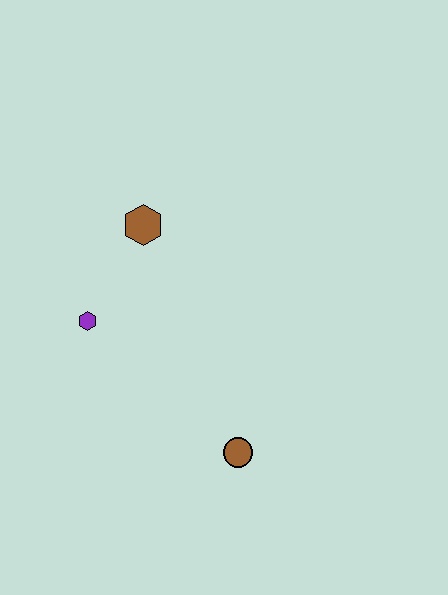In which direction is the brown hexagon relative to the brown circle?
The brown hexagon is above the brown circle.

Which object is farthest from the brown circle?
The brown hexagon is farthest from the brown circle.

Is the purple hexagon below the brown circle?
No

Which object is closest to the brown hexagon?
The purple hexagon is closest to the brown hexagon.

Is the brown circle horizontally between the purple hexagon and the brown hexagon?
No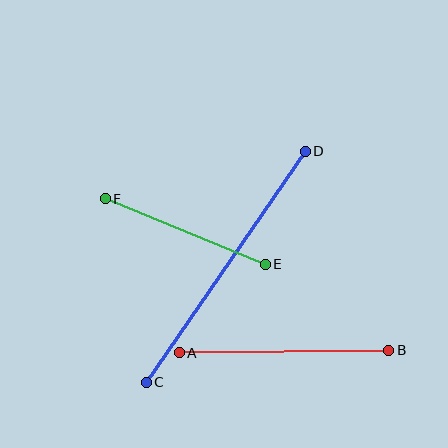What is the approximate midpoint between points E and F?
The midpoint is at approximately (185, 232) pixels.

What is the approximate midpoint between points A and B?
The midpoint is at approximately (284, 352) pixels.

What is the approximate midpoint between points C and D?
The midpoint is at approximately (226, 267) pixels.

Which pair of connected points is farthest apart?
Points C and D are farthest apart.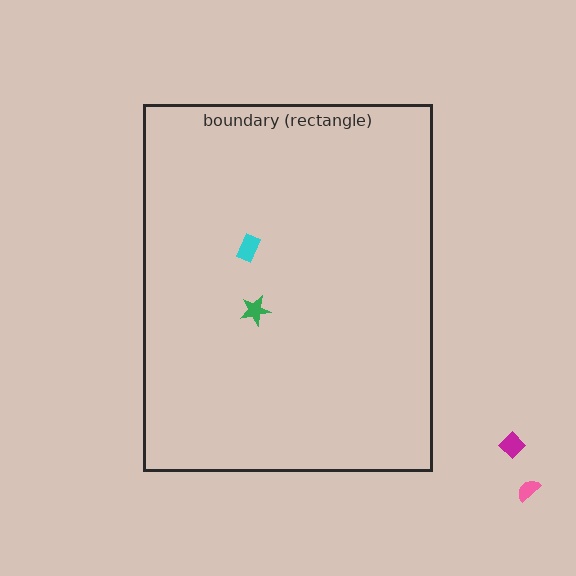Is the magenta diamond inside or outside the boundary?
Outside.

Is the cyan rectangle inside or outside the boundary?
Inside.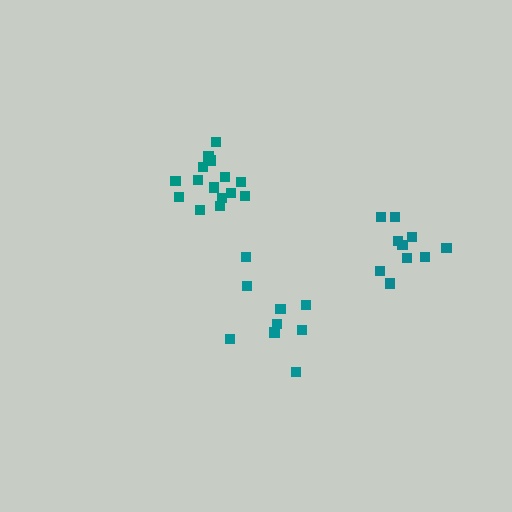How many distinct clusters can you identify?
There are 3 distinct clusters.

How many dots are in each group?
Group 1: 15 dots, Group 2: 10 dots, Group 3: 9 dots (34 total).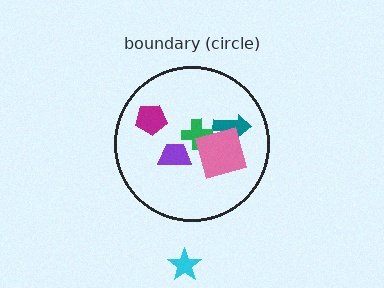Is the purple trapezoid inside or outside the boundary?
Inside.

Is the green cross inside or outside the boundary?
Inside.